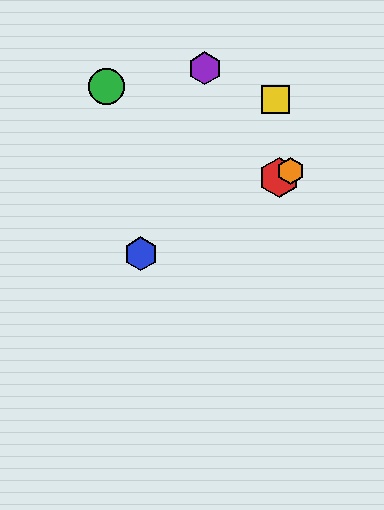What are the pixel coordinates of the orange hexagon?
The orange hexagon is at (290, 171).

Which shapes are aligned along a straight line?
The red hexagon, the blue hexagon, the orange hexagon are aligned along a straight line.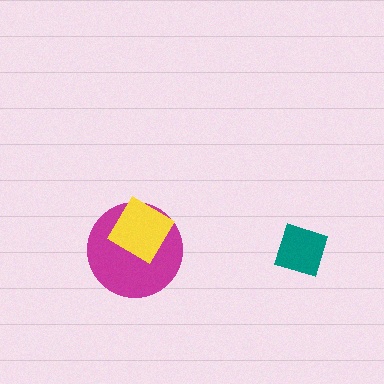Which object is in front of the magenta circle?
The yellow diamond is in front of the magenta circle.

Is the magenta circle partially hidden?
Yes, it is partially covered by another shape.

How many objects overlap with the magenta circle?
1 object overlaps with the magenta circle.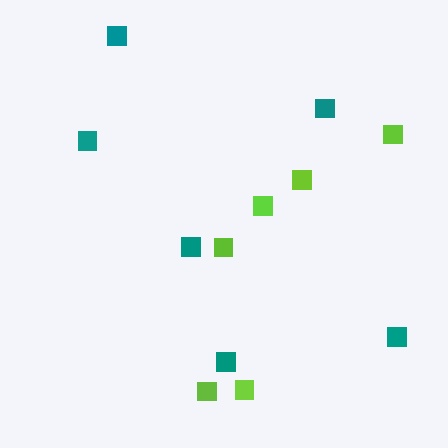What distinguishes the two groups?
There are 2 groups: one group of lime squares (6) and one group of teal squares (6).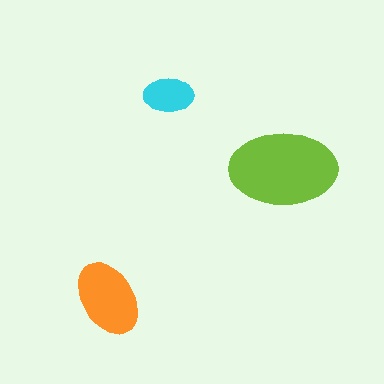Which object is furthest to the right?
The lime ellipse is rightmost.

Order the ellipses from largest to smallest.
the lime one, the orange one, the cyan one.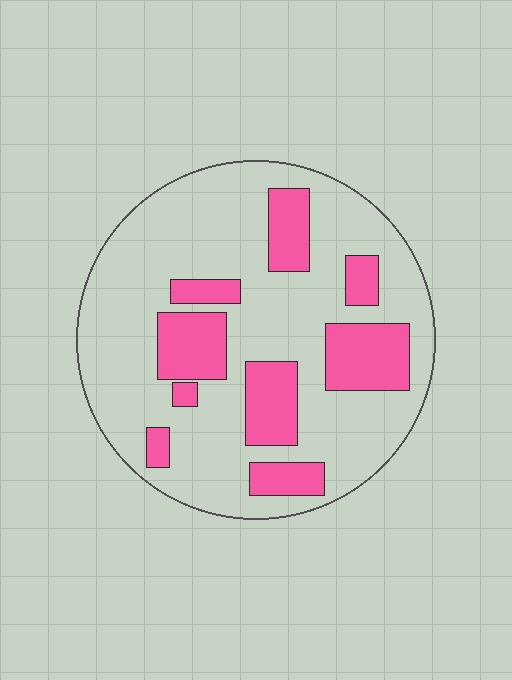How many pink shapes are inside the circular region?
9.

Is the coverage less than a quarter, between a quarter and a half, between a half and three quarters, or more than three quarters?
Between a quarter and a half.